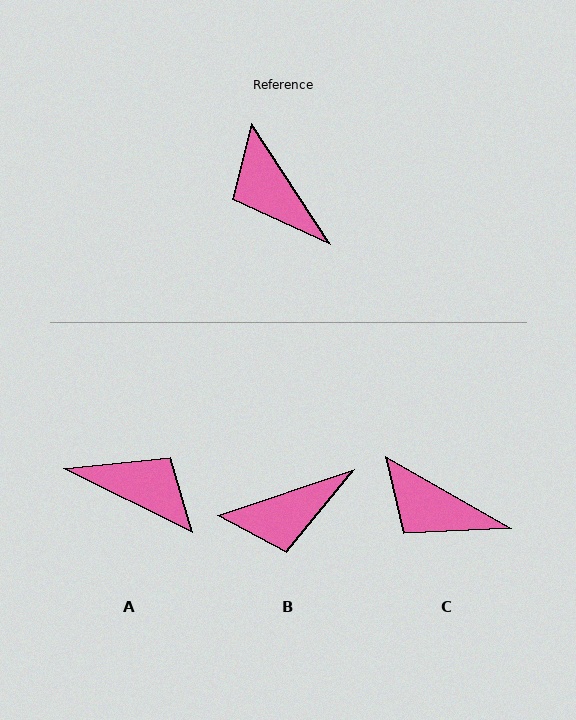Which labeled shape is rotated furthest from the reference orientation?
A, about 149 degrees away.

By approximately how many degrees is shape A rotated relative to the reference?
Approximately 149 degrees clockwise.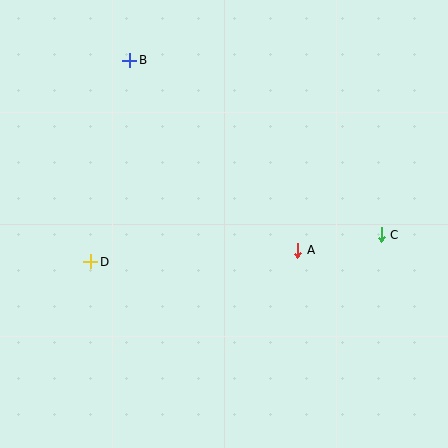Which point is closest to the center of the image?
Point A at (298, 250) is closest to the center.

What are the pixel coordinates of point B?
Point B is at (130, 60).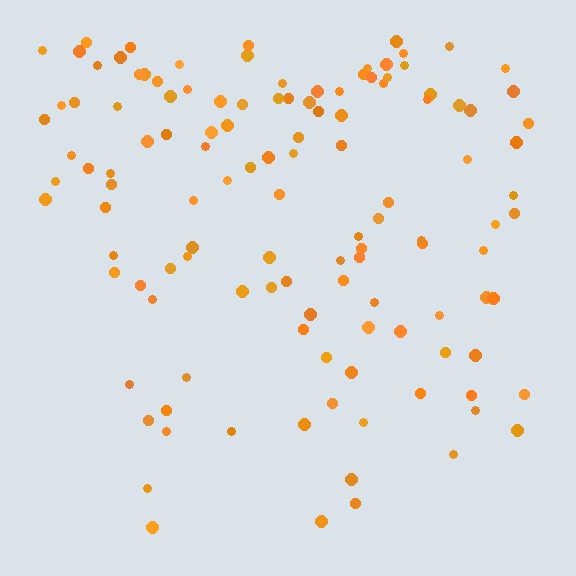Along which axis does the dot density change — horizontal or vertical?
Vertical.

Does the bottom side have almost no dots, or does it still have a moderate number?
Still a moderate number, just noticeably fewer than the top.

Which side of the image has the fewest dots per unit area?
The bottom.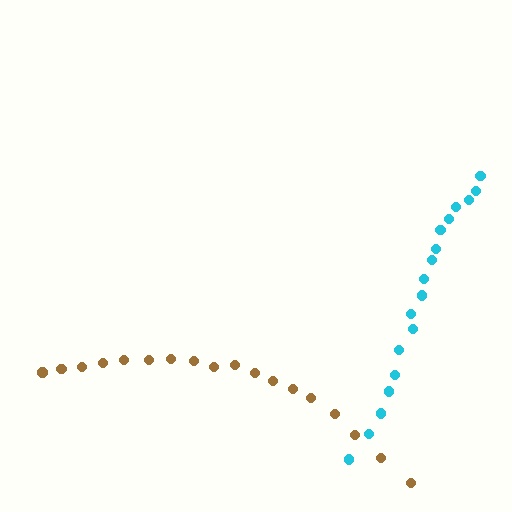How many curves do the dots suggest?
There are 2 distinct paths.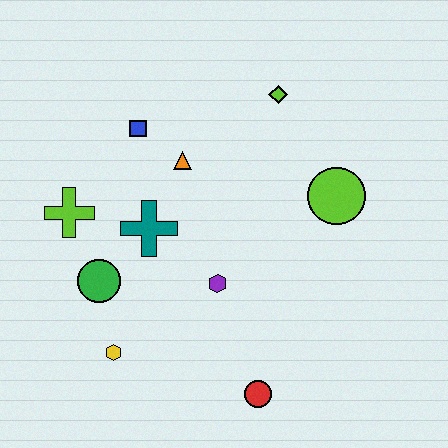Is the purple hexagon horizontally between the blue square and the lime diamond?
Yes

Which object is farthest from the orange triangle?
The red circle is farthest from the orange triangle.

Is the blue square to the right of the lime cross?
Yes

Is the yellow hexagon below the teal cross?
Yes